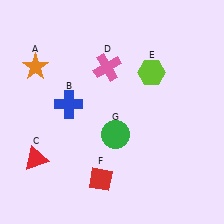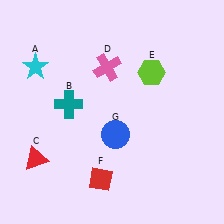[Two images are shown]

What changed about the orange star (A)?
In Image 1, A is orange. In Image 2, it changed to cyan.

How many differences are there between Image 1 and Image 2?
There are 3 differences between the two images.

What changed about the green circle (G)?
In Image 1, G is green. In Image 2, it changed to blue.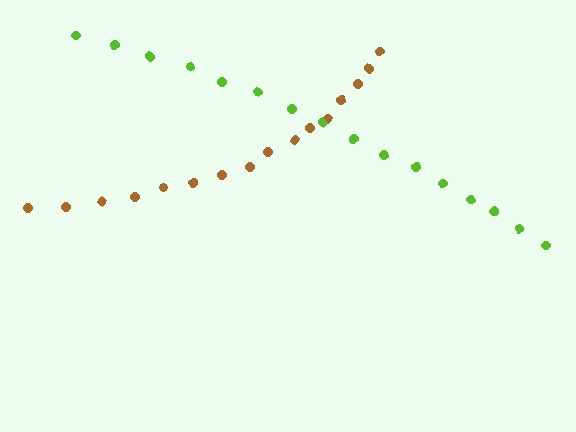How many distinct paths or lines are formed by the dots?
There are 2 distinct paths.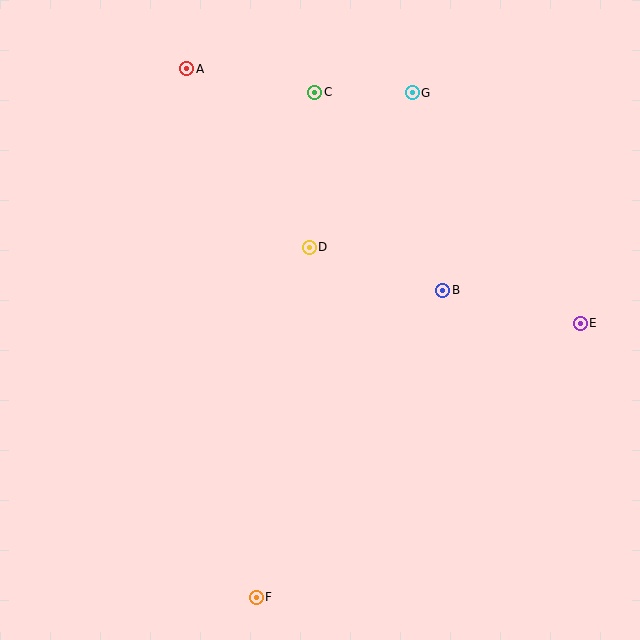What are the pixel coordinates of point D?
Point D is at (309, 247).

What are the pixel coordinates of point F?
Point F is at (256, 597).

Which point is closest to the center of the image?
Point D at (309, 247) is closest to the center.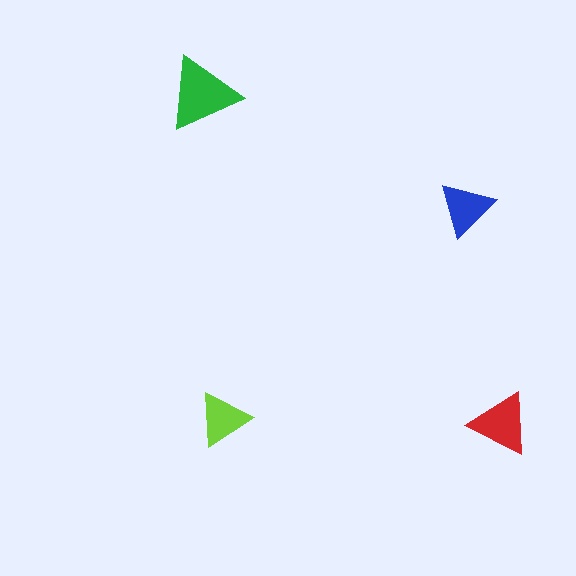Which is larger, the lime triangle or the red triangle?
The red one.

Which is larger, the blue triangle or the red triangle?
The red one.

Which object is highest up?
The green triangle is topmost.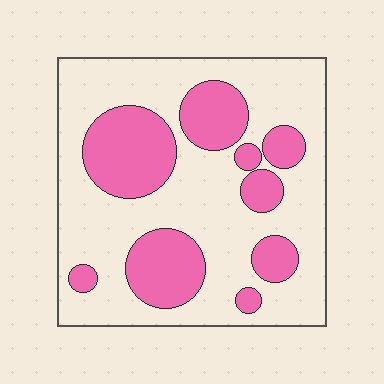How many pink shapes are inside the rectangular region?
9.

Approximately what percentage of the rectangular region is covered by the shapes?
Approximately 30%.